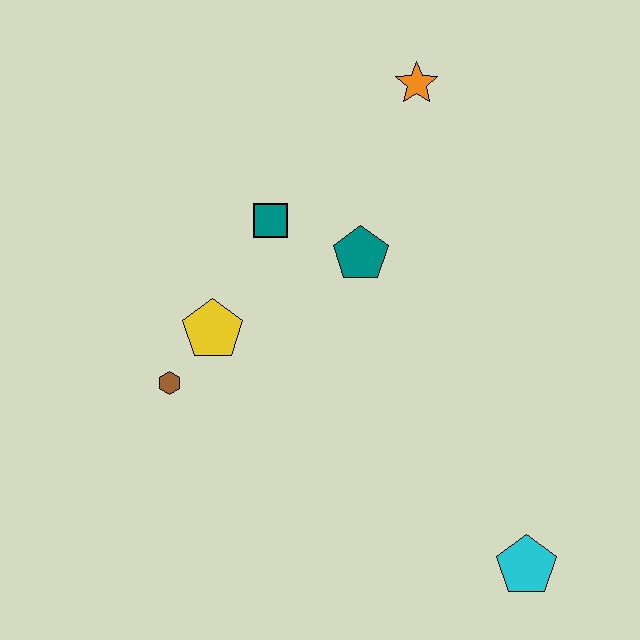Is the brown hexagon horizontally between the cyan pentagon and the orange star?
No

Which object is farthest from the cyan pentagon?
The orange star is farthest from the cyan pentagon.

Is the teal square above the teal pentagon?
Yes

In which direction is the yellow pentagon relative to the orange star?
The yellow pentagon is below the orange star.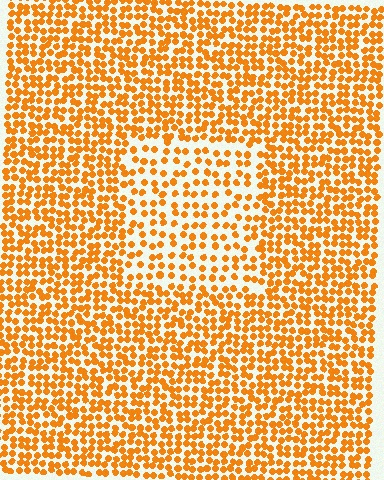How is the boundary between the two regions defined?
The boundary is defined by a change in element density (approximately 1.8x ratio). All elements are the same color, size, and shape.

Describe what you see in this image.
The image contains small orange elements arranged at two different densities. A rectangle-shaped region is visible where the elements are less densely packed than the surrounding area.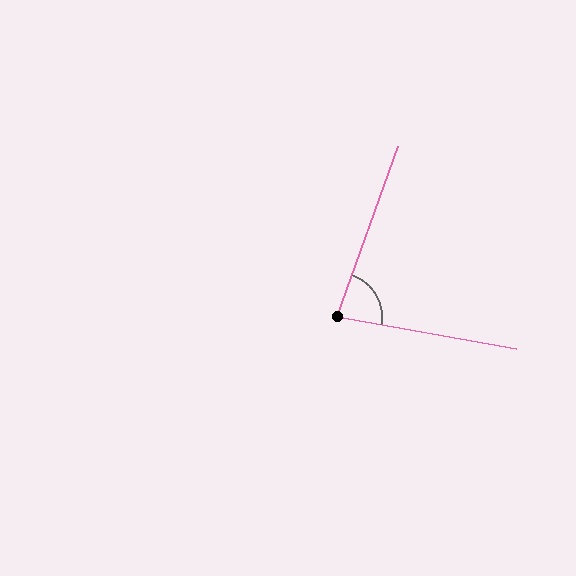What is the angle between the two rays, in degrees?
Approximately 80 degrees.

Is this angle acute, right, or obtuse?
It is acute.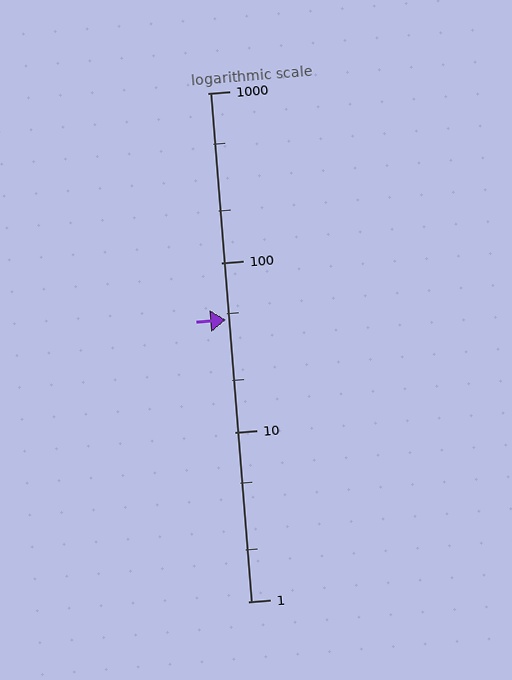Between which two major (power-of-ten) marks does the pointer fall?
The pointer is between 10 and 100.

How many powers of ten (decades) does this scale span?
The scale spans 3 decades, from 1 to 1000.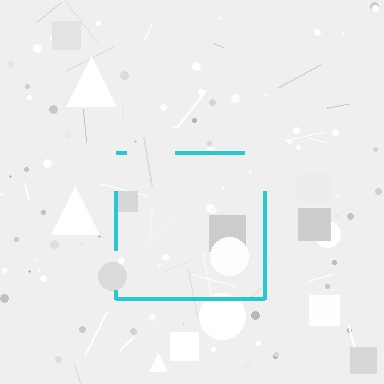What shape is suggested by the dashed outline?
The dashed outline suggests a square.